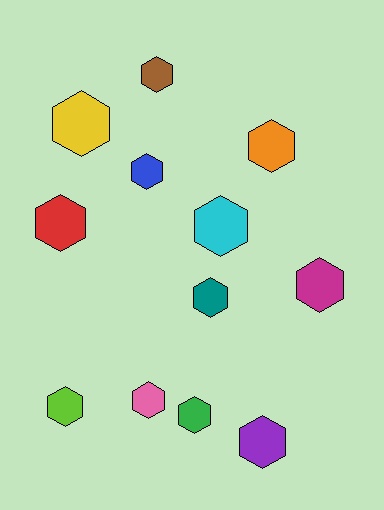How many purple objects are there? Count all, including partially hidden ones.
There is 1 purple object.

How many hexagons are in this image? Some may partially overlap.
There are 12 hexagons.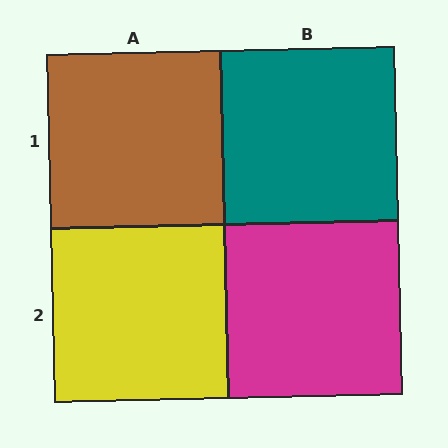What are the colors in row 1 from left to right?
Brown, teal.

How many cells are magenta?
1 cell is magenta.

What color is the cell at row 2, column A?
Yellow.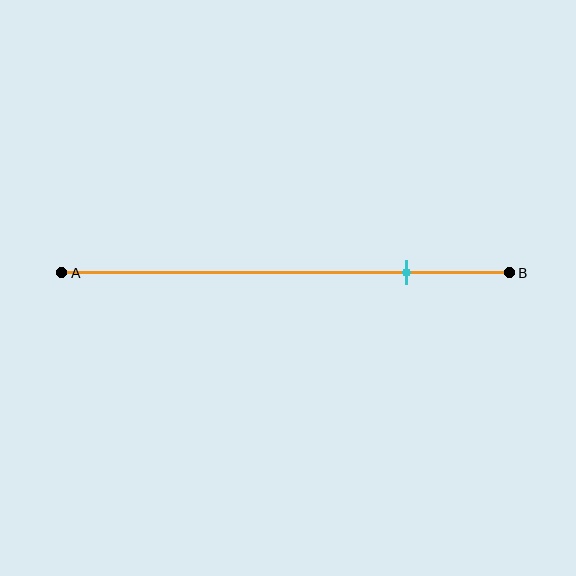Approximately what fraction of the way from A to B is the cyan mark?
The cyan mark is approximately 75% of the way from A to B.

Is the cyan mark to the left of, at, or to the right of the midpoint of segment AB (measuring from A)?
The cyan mark is to the right of the midpoint of segment AB.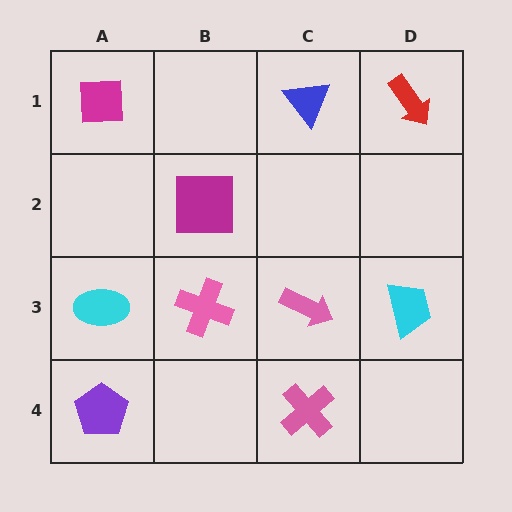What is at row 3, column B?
A pink cross.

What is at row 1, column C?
A blue triangle.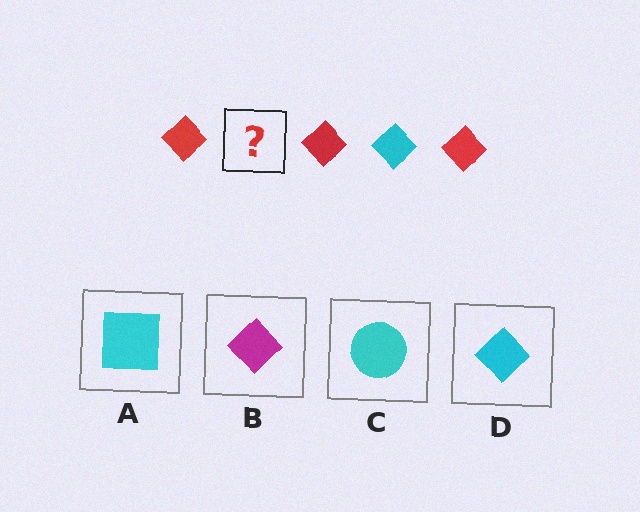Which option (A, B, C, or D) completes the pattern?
D.